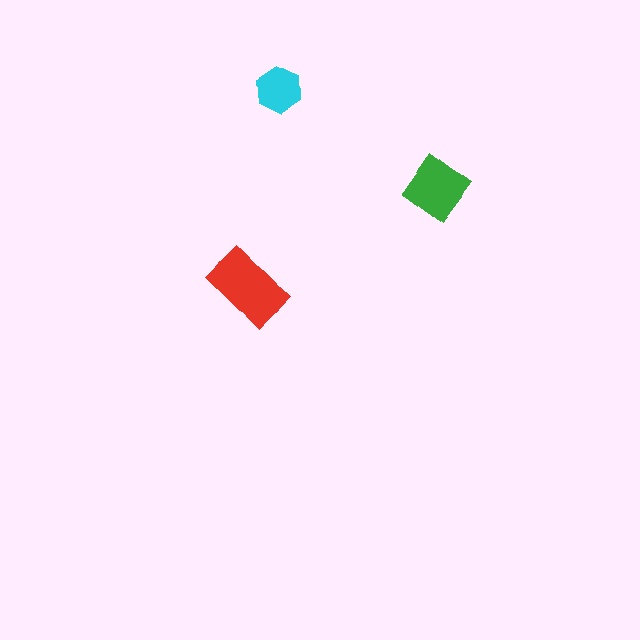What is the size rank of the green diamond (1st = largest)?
2nd.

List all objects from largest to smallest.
The red rectangle, the green diamond, the cyan hexagon.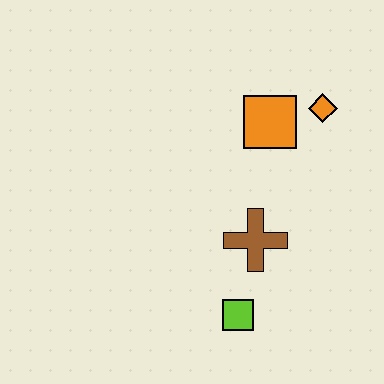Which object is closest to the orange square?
The orange diamond is closest to the orange square.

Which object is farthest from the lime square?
The orange diamond is farthest from the lime square.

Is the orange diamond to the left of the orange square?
No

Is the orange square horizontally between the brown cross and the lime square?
No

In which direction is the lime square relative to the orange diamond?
The lime square is below the orange diamond.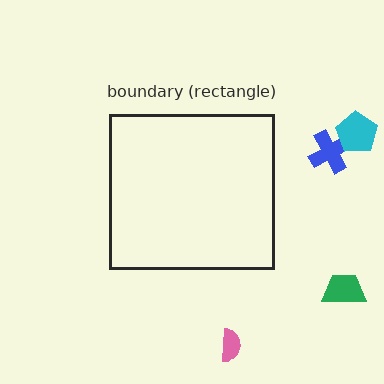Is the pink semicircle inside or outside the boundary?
Outside.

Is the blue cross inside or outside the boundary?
Outside.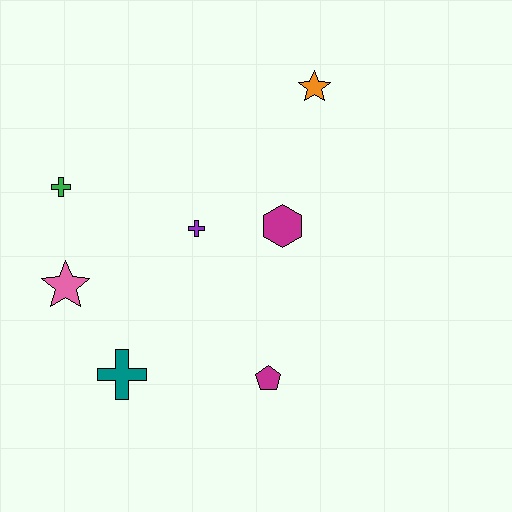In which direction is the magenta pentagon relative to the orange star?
The magenta pentagon is below the orange star.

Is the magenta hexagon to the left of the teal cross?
No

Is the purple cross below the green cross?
Yes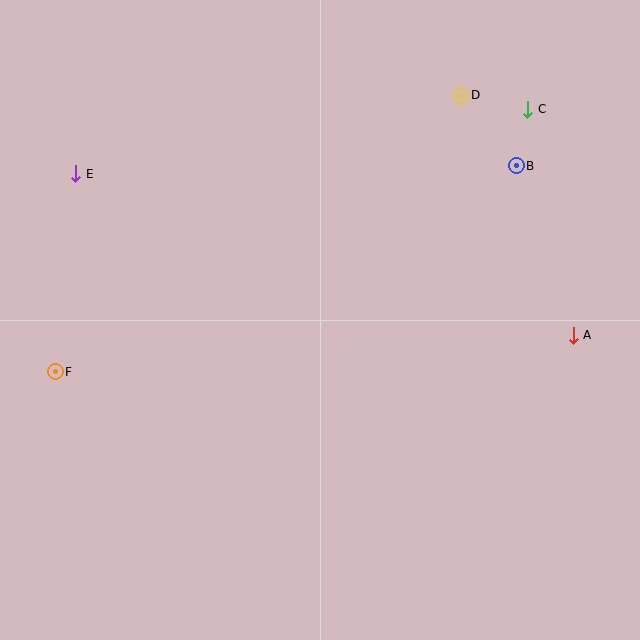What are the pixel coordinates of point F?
Point F is at (55, 372).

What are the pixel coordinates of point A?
Point A is at (573, 335).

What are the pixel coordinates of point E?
Point E is at (76, 174).